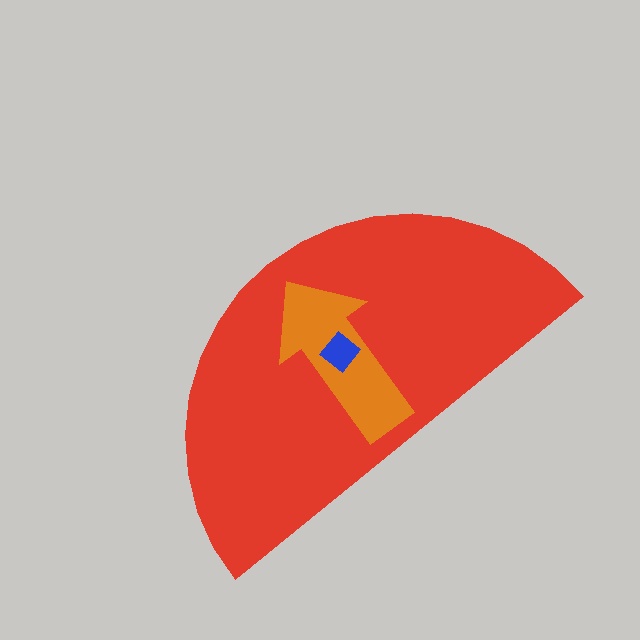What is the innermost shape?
The blue diamond.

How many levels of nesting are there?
3.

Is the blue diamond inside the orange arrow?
Yes.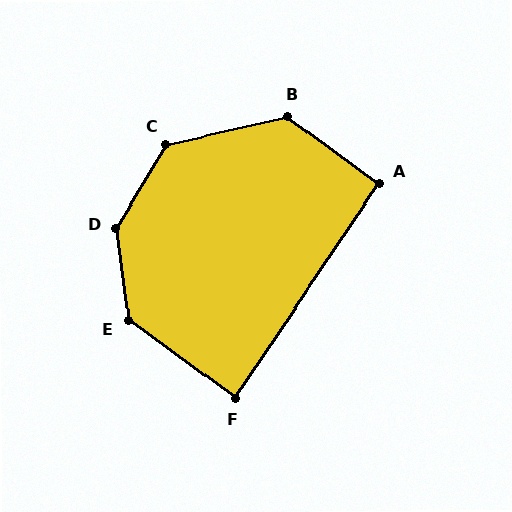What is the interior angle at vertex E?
Approximately 134 degrees (obtuse).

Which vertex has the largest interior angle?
D, at approximately 141 degrees.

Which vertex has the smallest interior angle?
F, at approximately 88 degrees.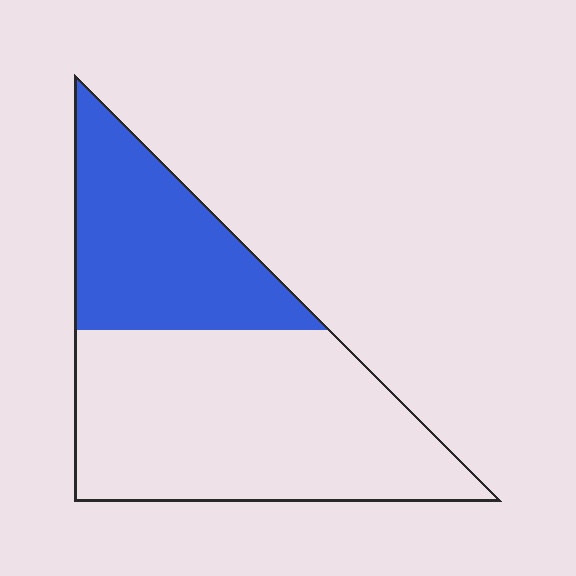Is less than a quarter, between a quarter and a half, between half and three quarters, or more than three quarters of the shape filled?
Between a quarter and a half.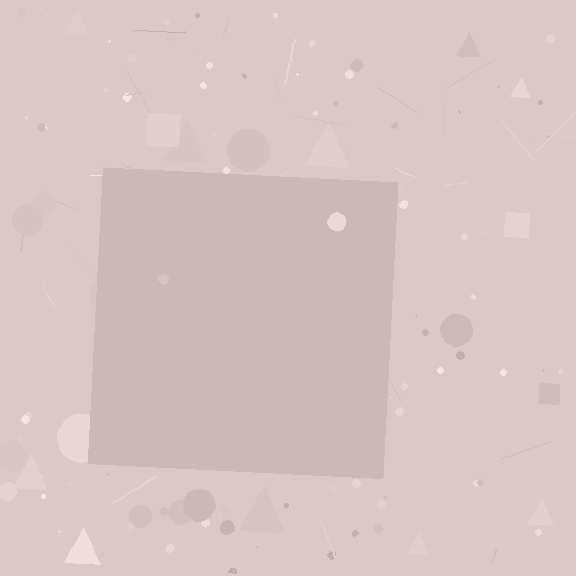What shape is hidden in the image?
A square is hidden in the image.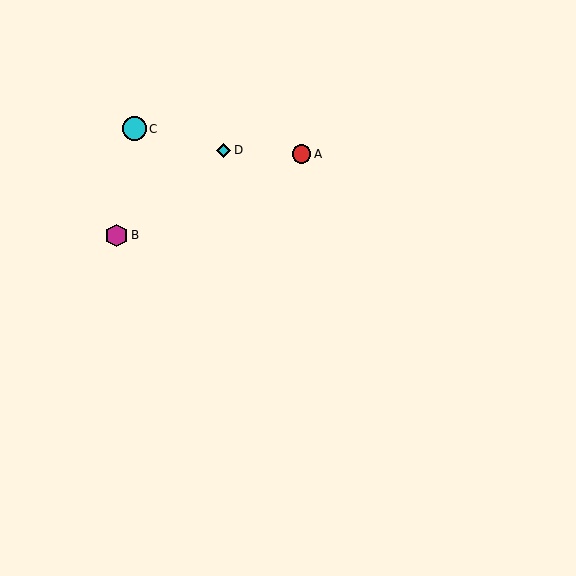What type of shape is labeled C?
Shape C is a cyan circle.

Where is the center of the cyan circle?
The center of the cyan circle is at (134, 129).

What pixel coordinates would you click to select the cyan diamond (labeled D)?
Click at (224, 150) to select the cyan diamond D.